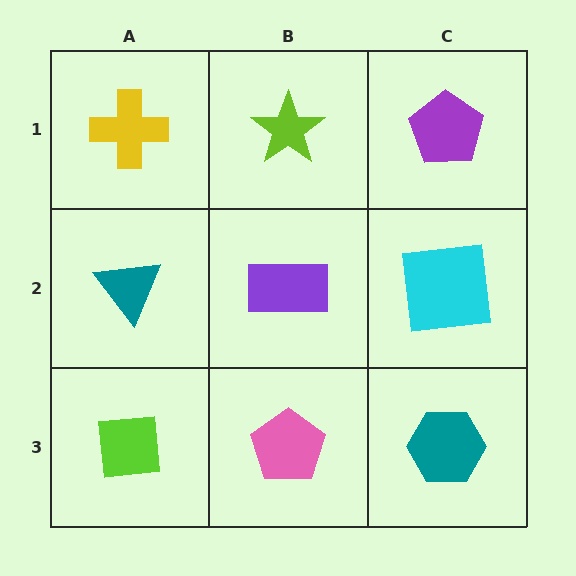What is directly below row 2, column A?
A lime square.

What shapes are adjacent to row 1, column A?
A teal triangle (row 2, column A), a lime star (row 1, column B).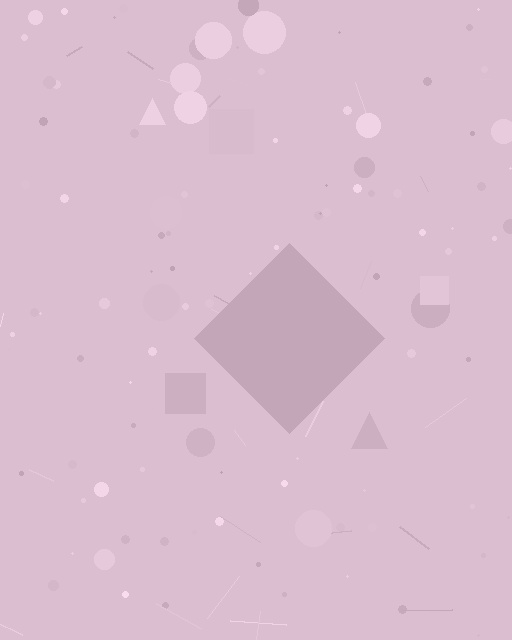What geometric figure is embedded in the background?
A diamond is embedded in the background.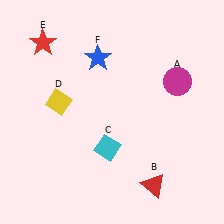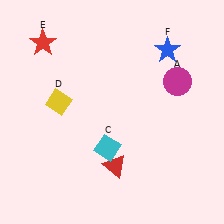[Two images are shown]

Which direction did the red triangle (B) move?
The red triangle (B) moved left.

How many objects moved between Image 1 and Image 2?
2 objects moved between the two images.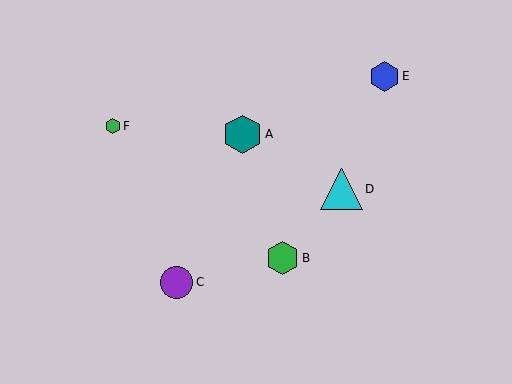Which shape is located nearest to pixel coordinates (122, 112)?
The green hexagon (labeled F) at (113, 126) is nearest to that location.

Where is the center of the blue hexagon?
The center of the blue hexagon is at (384, 76).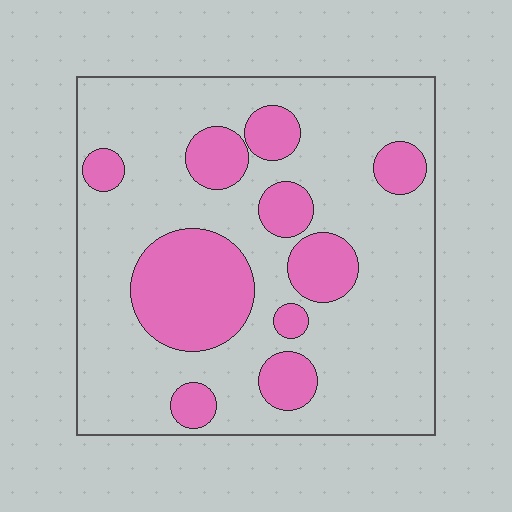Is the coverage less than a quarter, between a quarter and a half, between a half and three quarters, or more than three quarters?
Between a quarter and a half.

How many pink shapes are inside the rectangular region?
10.